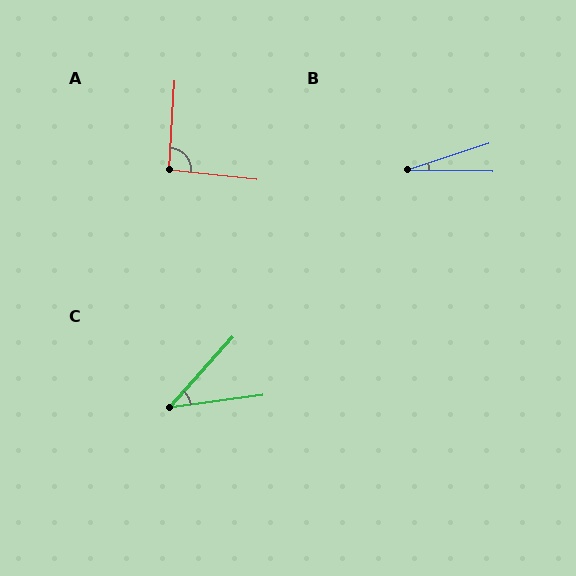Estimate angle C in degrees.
Approximately 40 degrees.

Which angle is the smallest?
B, at approximately 19 degrees.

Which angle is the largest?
A, at approximately 93 degrees.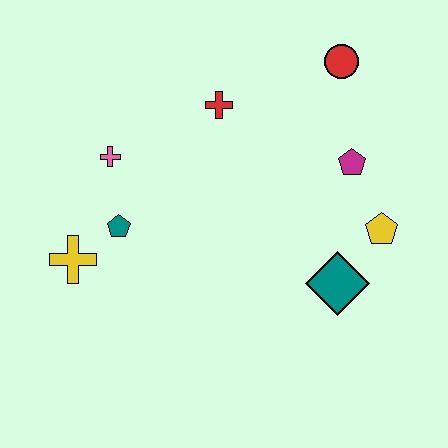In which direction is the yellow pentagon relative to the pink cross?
The yellow pentagon is to the right of the pink cross.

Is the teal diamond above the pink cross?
No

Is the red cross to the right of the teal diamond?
No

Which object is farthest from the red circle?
The yellow cross is farthest from the red circle.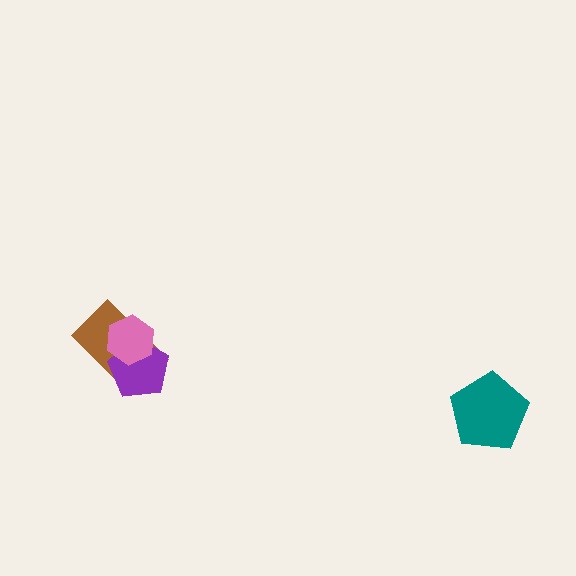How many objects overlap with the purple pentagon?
2 objects overlap with the purple pentagon.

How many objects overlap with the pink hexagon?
2 objects overlap with the pink hexagon.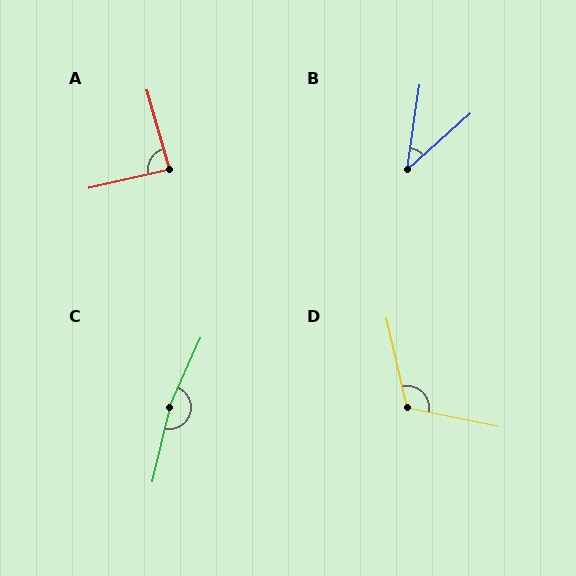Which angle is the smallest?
B, at approximately 39 degrees.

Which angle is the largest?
C, at approximately 169 degrees.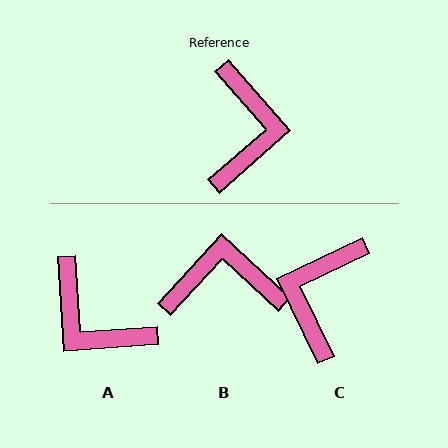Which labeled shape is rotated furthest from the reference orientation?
C, about 164 degrees away.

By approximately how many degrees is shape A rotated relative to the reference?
Approximately 127 degrees clockwise.